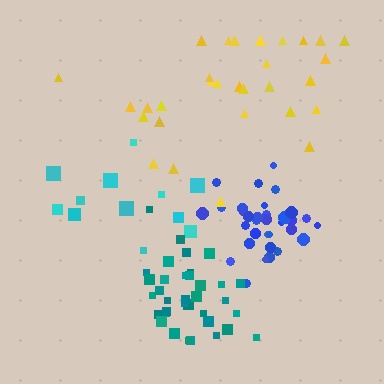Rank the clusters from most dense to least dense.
blue, teal, yellow, cyan.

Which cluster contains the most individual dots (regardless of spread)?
Blue (35).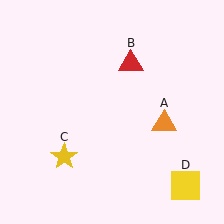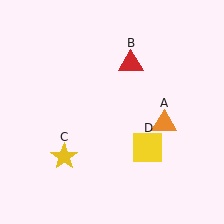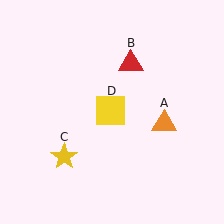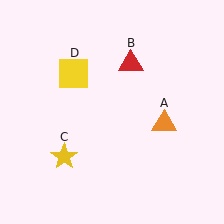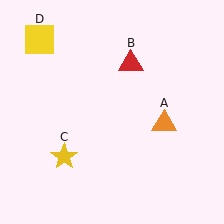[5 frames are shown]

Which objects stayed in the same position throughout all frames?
Orange triangle (object A) and red triangle (object B) and yellow star (object C) remained stationary.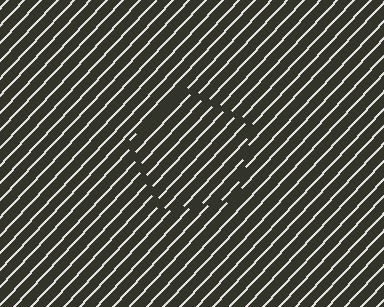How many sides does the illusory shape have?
5 sides — the line-ends trace a pentagon.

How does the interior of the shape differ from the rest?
The interior of the shape contains the same grating, shifted by half a period — the contour is defined by the phase discontinuity where line-ends from the inner and outer gratings abut.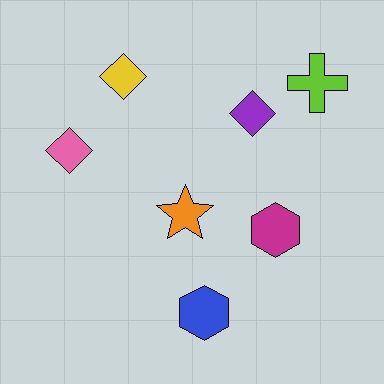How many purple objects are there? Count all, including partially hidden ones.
There is 1 purple object.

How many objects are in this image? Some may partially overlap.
There are 7 objects.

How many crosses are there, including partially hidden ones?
There is 1 cross.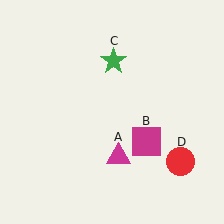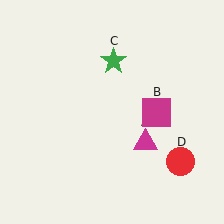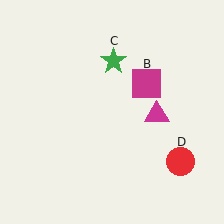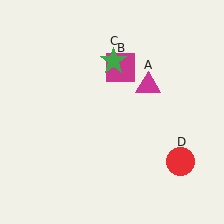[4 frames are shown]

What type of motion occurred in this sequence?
The magenta triangle (object A), magenta square (object B) rotated counterclockwise around the center of the scene.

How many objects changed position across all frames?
2 objects changed position: magenta triangle (object A), magenta square (object B).